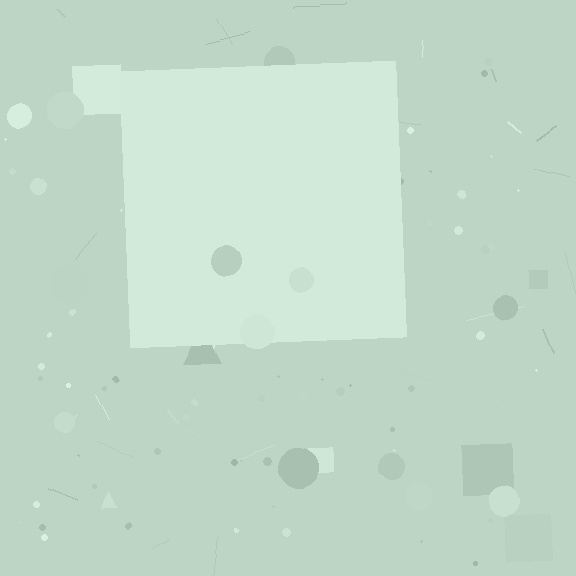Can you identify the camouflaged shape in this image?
The camouflaged shape is a square.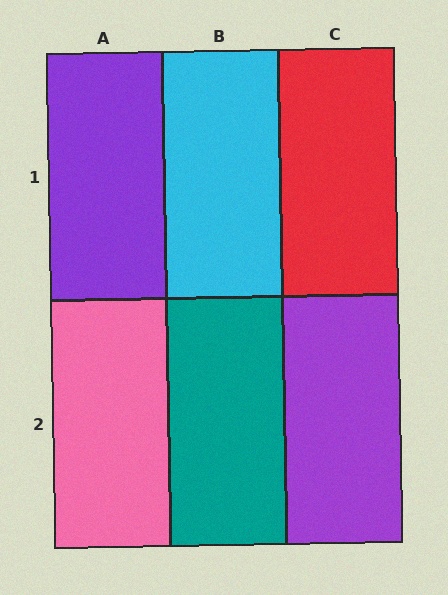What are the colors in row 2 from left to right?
Pink, teal, purple.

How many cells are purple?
2 cells are purple.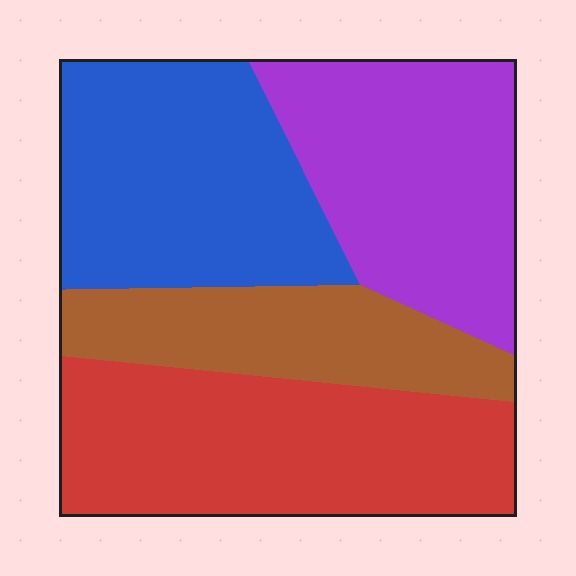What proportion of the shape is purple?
Purple covers around 25% of the shape.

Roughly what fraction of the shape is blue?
Blue covers about 25% of the shape.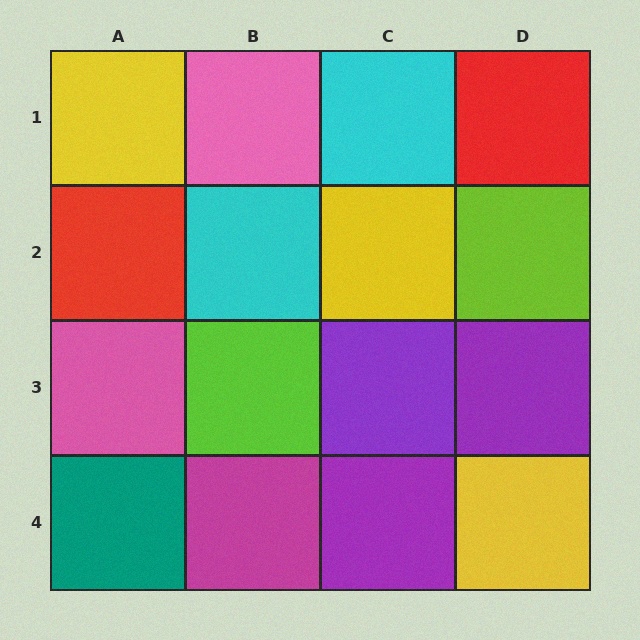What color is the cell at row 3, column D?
Purple.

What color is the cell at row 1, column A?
Yellow.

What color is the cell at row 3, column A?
Pink.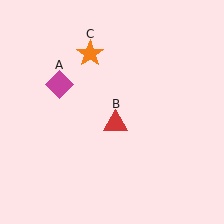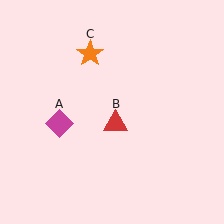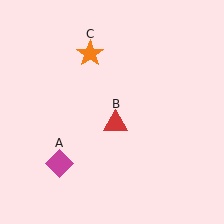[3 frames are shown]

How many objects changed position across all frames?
1 object changed position: magenta diamond (object A).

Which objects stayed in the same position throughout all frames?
Red triangle (object B) and orange star (object C) remained stationary.